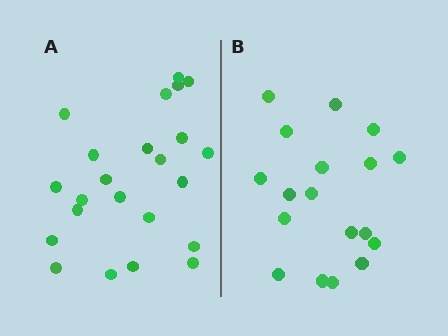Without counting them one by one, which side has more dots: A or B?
Region A (the left region) has more dots.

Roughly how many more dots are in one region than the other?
Region A has about 5 more dots than region B.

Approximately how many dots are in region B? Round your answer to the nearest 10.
About 20 dots. (The exact count is 18, which rounds to 20.)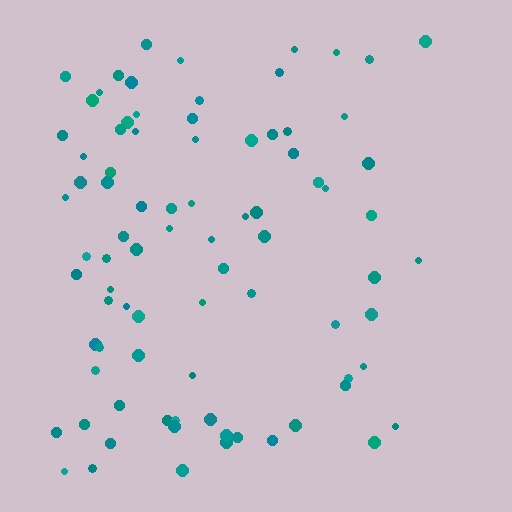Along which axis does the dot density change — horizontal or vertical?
Horizontal.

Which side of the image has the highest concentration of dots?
The left.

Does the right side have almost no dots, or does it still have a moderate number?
Still a moderate number, just noticeably fewer than the left.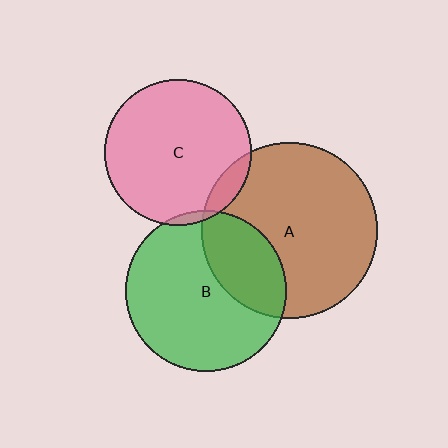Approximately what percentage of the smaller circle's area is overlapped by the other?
Approximately 5%.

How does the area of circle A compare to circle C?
Approximately 1.5 times.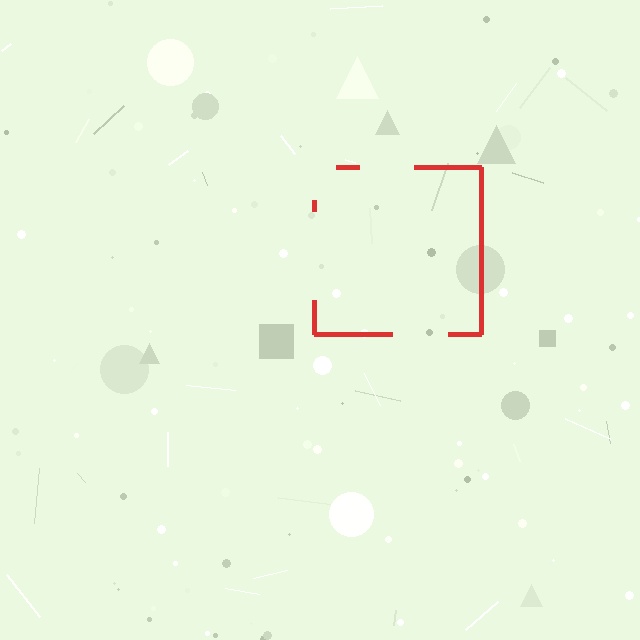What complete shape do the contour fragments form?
The contour fragments form a square.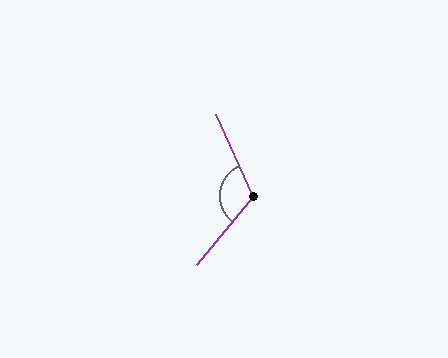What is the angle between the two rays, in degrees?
Approximately 117 degrees.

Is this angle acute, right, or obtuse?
It is obtuse.